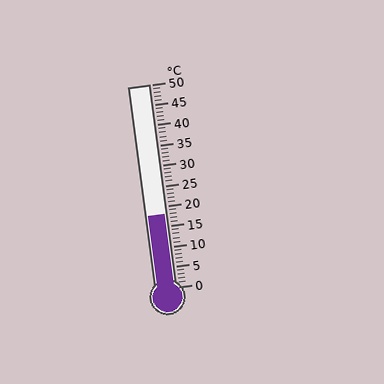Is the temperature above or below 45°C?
The temperature is below 45°C.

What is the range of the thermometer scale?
The thermometer scale ranges from 0°C to 50°C.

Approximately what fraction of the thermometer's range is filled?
The thermometer is filled to approximately 35% of its range.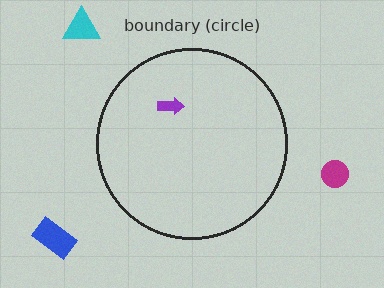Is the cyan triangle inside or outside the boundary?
Outside.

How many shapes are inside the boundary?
1 inside, 3 outside.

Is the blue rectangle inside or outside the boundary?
Outside.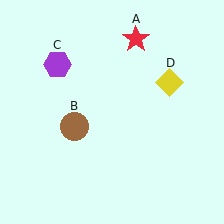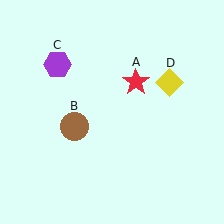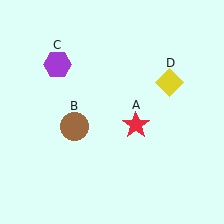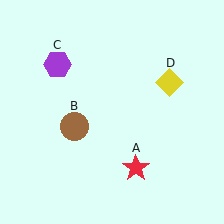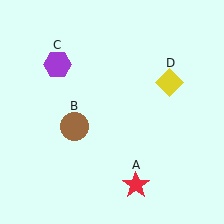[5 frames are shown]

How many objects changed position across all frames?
1 object changed position: red star (object A).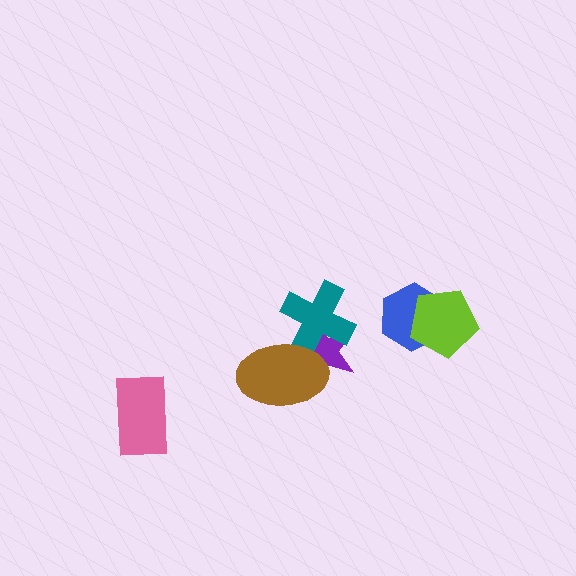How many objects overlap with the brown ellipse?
2 objects overlap with the brown ellipse.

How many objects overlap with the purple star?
2 objects overlap with the purple star.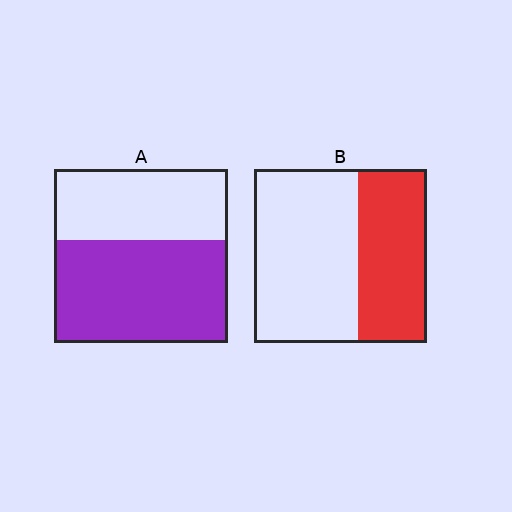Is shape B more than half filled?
No.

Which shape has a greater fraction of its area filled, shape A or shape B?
Shape A.